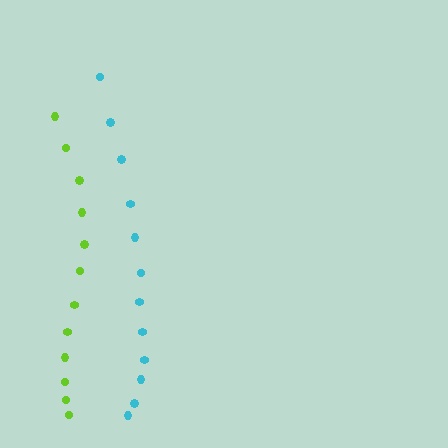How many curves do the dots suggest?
There are 2 distinct paths.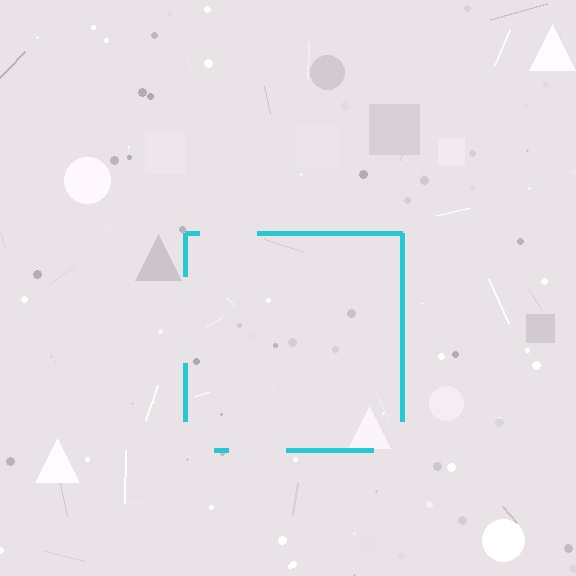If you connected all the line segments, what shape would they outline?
They would outline a square.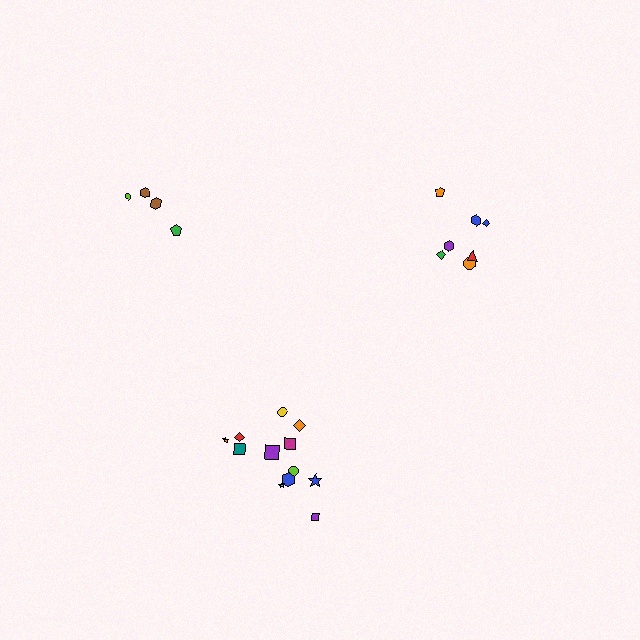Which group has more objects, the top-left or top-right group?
The top-right group.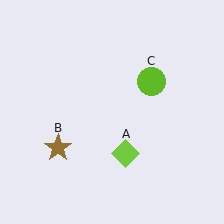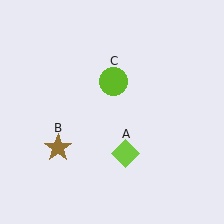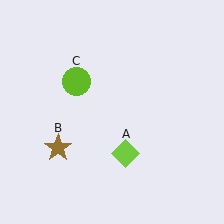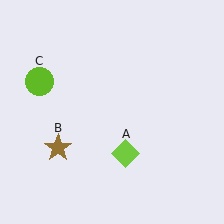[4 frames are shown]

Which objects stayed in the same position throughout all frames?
Lime diamond (object A) and brown star (object B) remained stationary.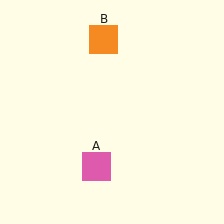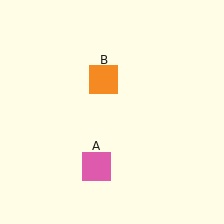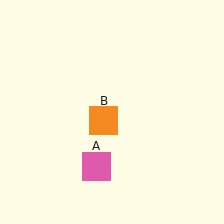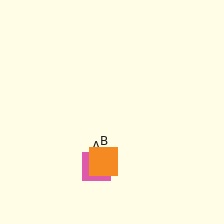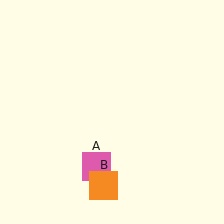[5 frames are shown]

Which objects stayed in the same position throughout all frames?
Pink square (object A) remained stationary.